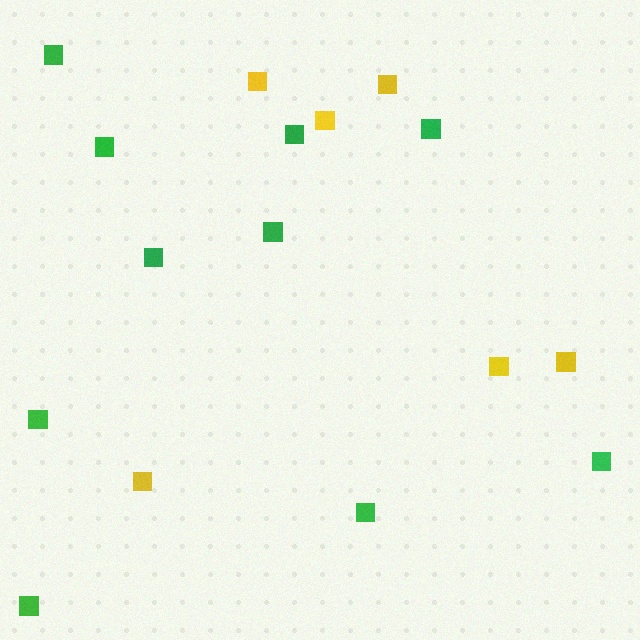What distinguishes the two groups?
There are 2 groups: one group of green squares (10) and one group of yellow squares (6).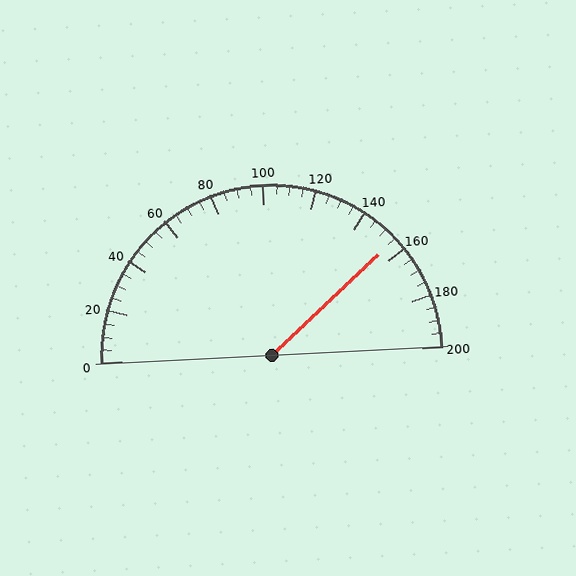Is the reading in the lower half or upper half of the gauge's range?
The reading is in the upper half of the range (0 to 200).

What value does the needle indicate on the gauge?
The needle indicates approximately 155.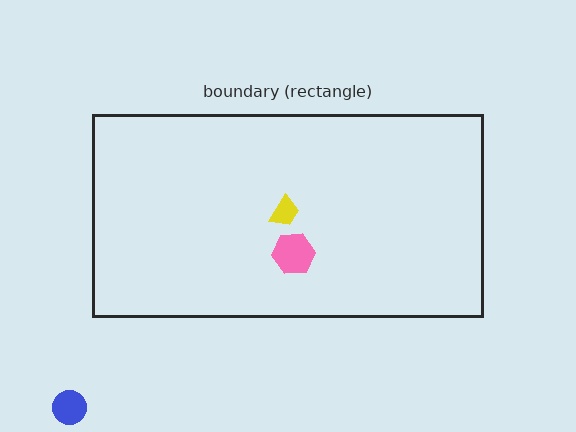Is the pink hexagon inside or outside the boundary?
Inside.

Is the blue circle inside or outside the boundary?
Outside.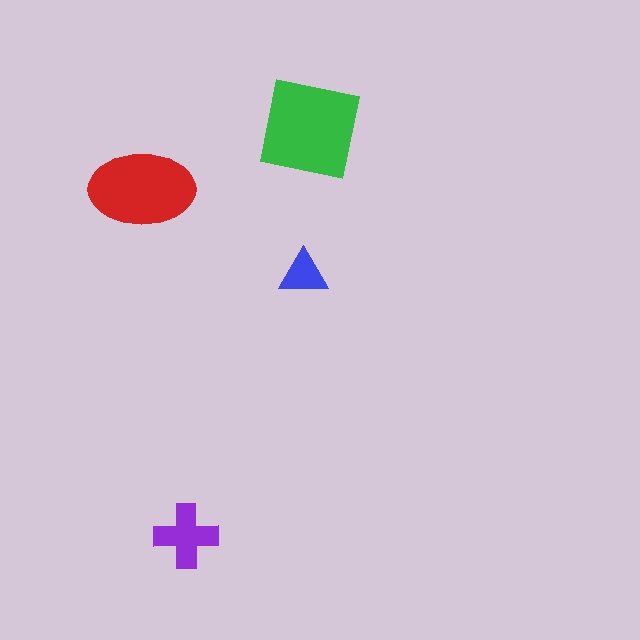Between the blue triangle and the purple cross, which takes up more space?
The purple cross.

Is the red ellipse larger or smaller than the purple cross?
Larger.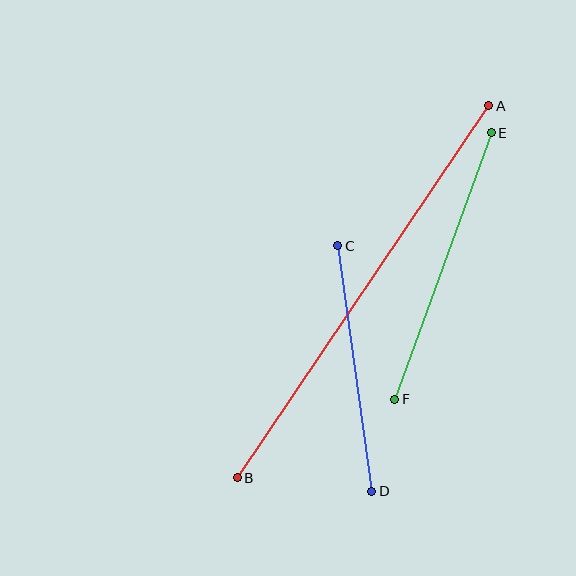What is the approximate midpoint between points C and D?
The midpoint is at approximately (355, 369) pixels.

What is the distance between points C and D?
The distance is approximately 248 pixels.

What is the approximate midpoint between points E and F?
The midpoint is at approximately (443, 266) pixels.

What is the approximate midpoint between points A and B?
The midpoint is at approximately (363, 292) pixels.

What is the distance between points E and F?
The distance is approximately 283 pixels.